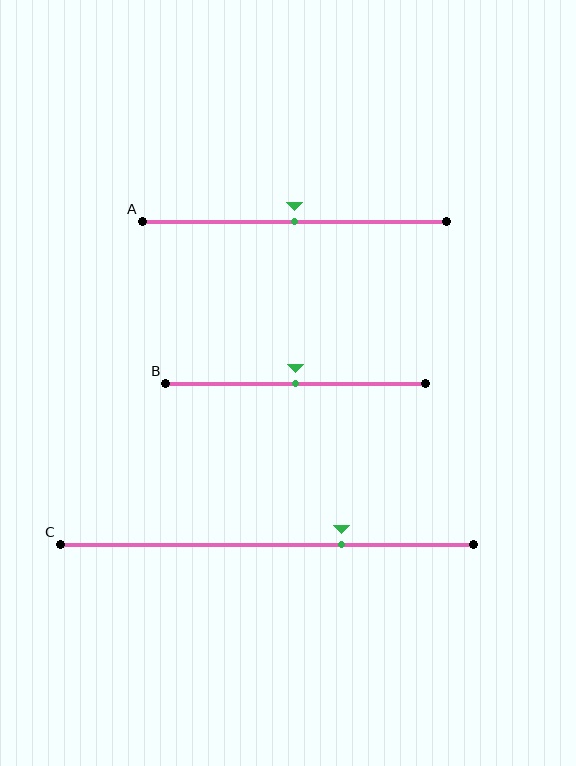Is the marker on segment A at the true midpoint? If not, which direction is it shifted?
Yes, the marker on segment A is at the true midpoint.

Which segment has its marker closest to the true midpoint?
Segment A has its marker closest to the true midpoint.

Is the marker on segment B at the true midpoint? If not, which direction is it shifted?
Yes, the marker on segment B is at the true midpoint.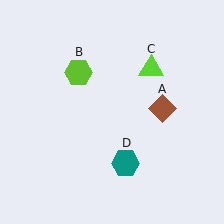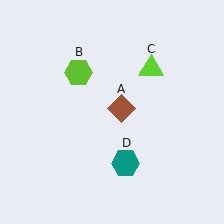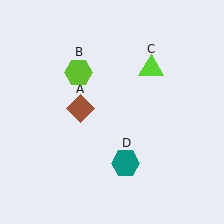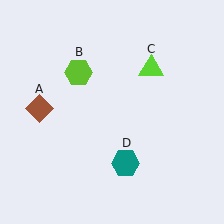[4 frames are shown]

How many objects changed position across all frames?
1 object changed position: brown diamond (object A).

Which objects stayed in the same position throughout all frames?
Lime hexagon (object B) and lime triangle (object C) and teal hexagon (object D) remained stationary.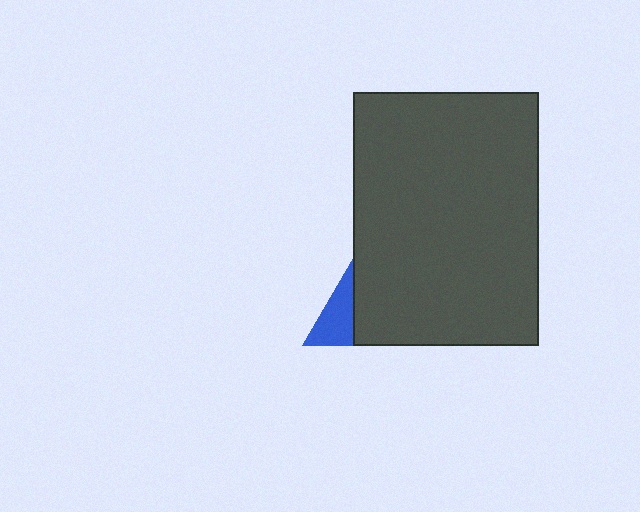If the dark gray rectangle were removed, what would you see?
You would see the complete blue triangle.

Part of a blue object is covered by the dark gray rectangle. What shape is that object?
It is a triangle.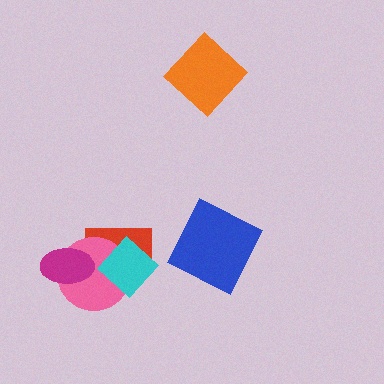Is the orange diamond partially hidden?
No, no other shape covers it.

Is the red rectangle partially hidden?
Yes, it is partially covered by another shape.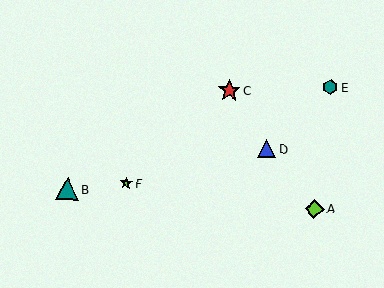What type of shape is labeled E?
Shape E is a teal hexagon.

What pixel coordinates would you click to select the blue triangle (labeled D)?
Click at (267, 149) to select the blue triangle D.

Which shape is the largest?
The red star (labeled C) is the largest.